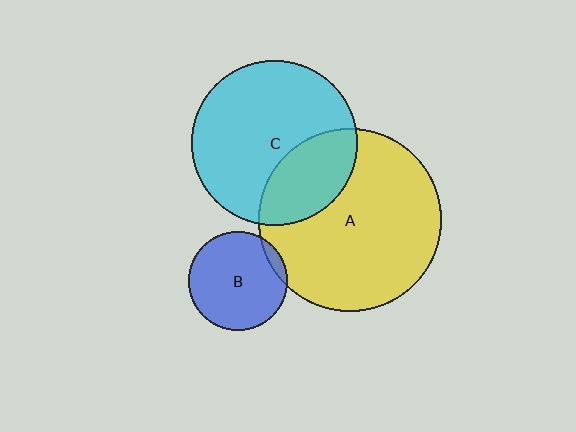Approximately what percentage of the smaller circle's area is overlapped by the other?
Approximately 30%.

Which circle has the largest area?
Circle A (yellow).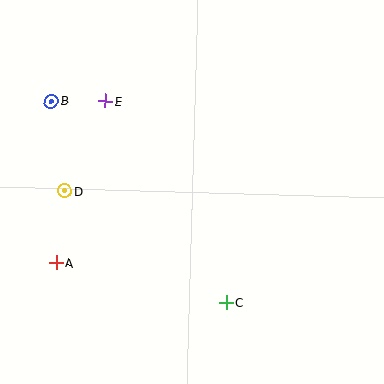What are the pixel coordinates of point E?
Point E is at (105, 101).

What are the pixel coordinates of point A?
Point A is at (56, 263).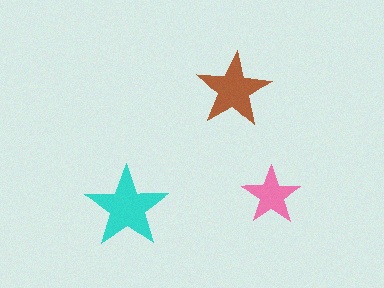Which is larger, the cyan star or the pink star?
The cyan one.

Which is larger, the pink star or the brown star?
The brown one.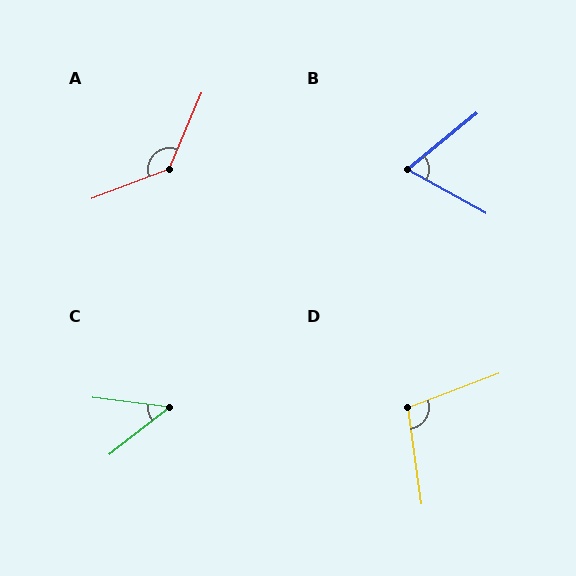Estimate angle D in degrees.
Approximately 102 degrees.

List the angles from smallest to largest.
C (46°), B (68°), D (102°), A (134°).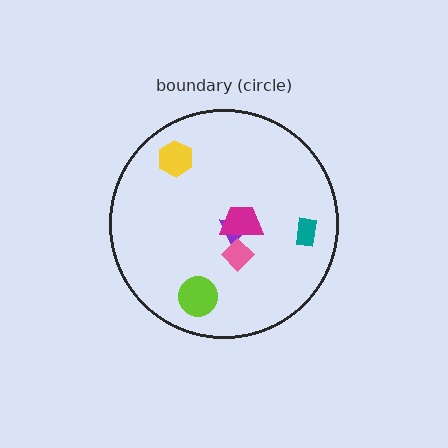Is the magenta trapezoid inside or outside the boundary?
Inside.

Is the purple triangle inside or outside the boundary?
Inside.